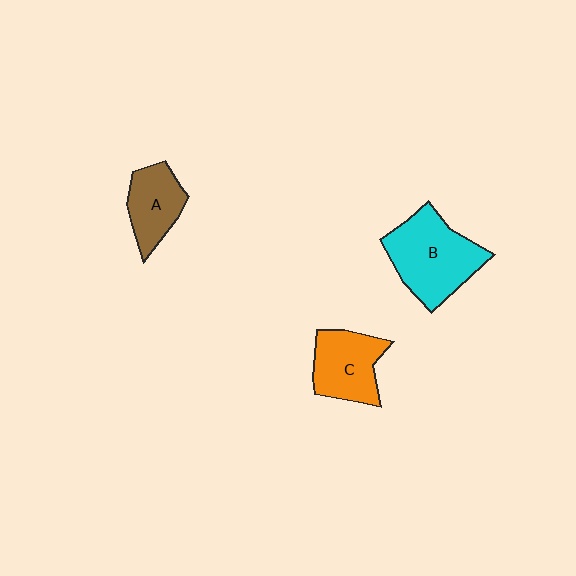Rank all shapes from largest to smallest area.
From largest to smallest: B (cyan), C (orange), A (brown).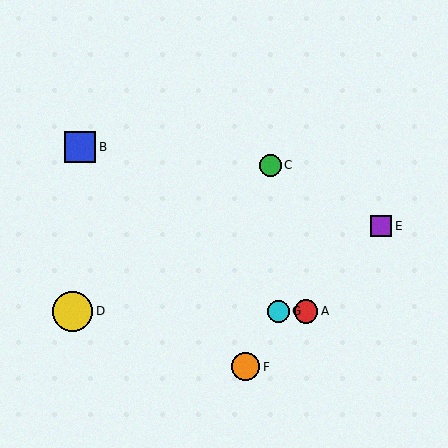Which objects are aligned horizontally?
Objects A, D, G are aligned horizontally.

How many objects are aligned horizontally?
3 objects (A, D, G) are aligned horizontally.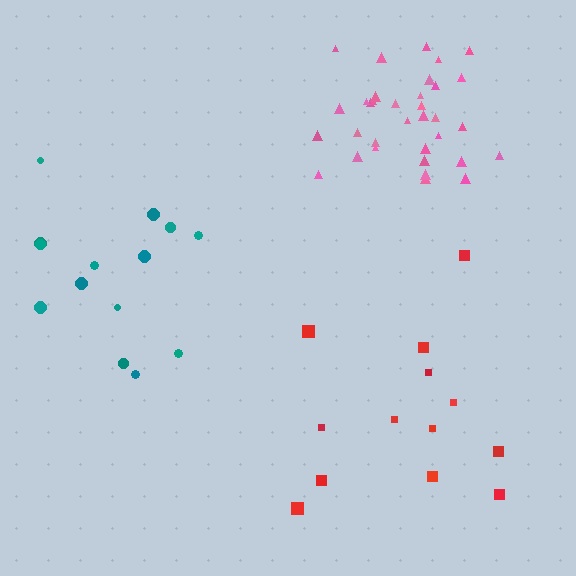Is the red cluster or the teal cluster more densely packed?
Red.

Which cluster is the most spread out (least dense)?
Teal.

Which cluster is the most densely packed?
Pink.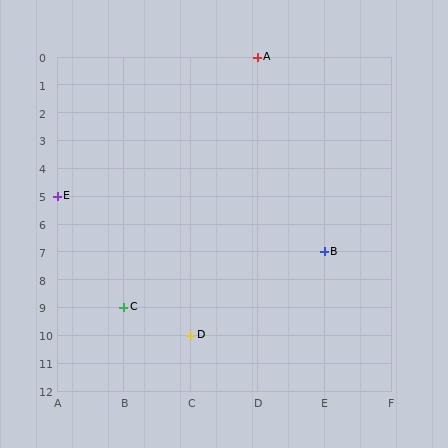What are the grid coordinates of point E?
Point E is at grid coordinates (A, 5).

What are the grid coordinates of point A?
Point A is at grid coordinates (D, 0).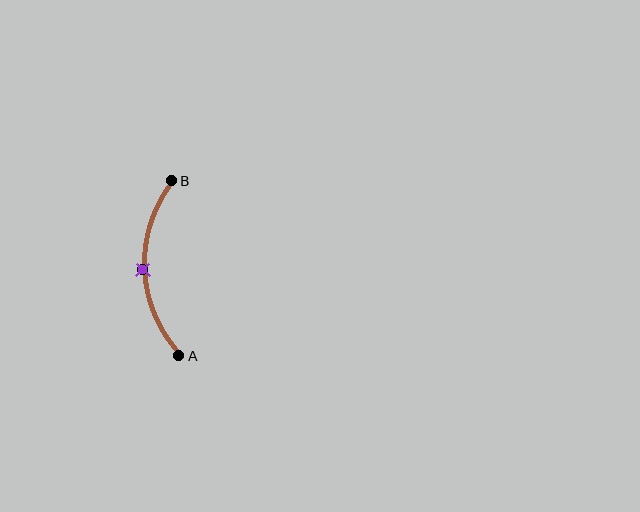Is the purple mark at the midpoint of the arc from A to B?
Yes. The purple mark lies on the arc at equal arc-length from both A and B — it is the arc midpoint.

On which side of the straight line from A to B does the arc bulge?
The arc bulges to the left of the straight line connecting A and B.